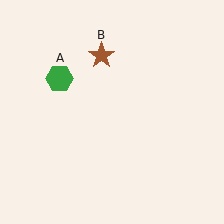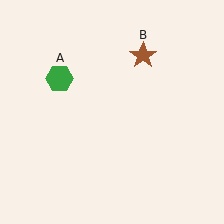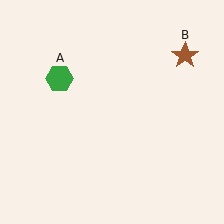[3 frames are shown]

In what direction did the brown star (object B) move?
The brown star (object B) moved right.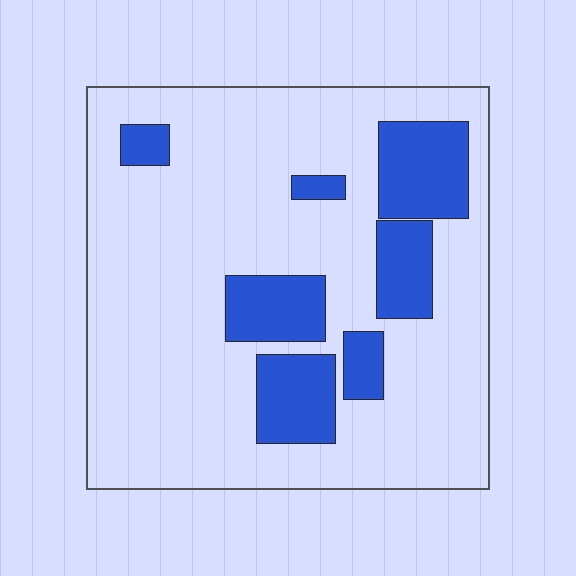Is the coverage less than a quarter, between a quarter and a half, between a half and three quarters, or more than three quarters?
Less than a quarter.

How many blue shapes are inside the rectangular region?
7.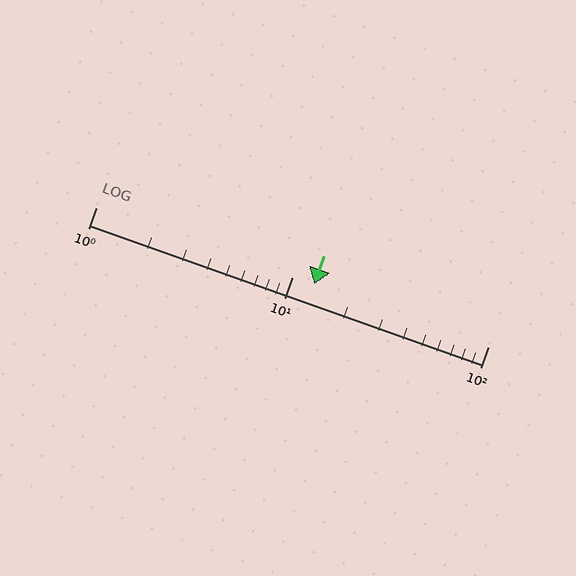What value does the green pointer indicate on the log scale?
The pointer indicates approximately 13.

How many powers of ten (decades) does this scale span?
The scale spans 2 decades, from 1 to 100.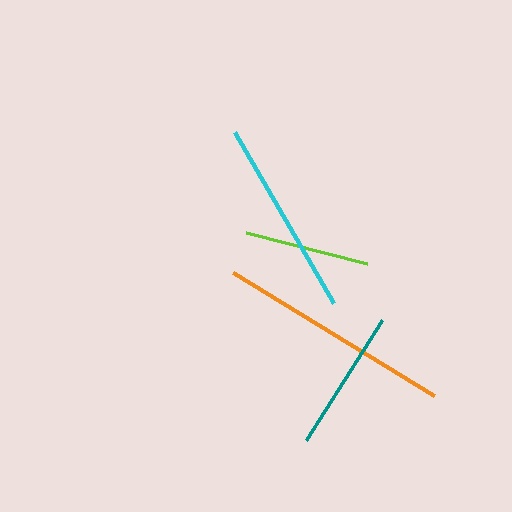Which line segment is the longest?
The orange line is the longest at approximately 235 pixels.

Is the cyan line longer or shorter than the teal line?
The cyan line is longer than the teal line.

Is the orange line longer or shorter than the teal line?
The orange line is longer than the teal line.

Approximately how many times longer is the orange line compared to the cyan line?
The orange line is approximately 1.2 times the length of the cyan line.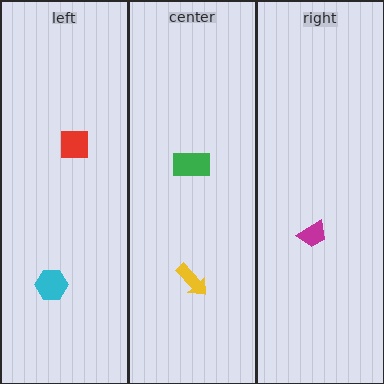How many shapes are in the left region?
2.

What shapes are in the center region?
The green rectangle, the yellow arrow.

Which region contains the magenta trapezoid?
The right region.